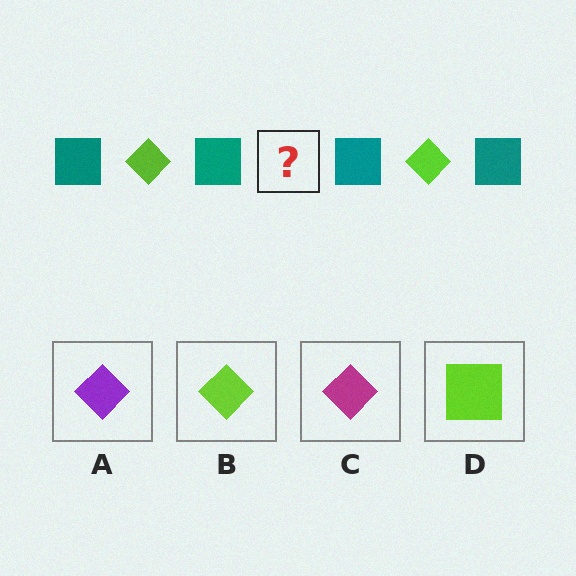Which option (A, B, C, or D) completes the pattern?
B.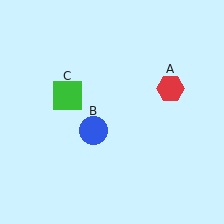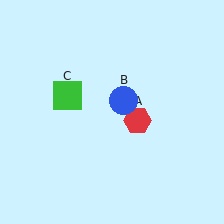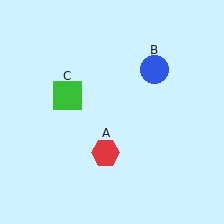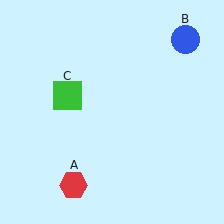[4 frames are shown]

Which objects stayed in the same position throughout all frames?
Green square (object C) remained stationary.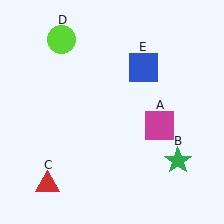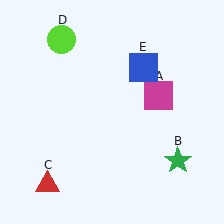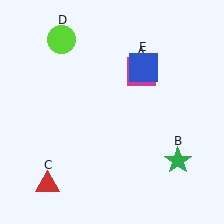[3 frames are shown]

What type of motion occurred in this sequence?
The magenta square (object A) rotated counterclockwise around the center of the scene.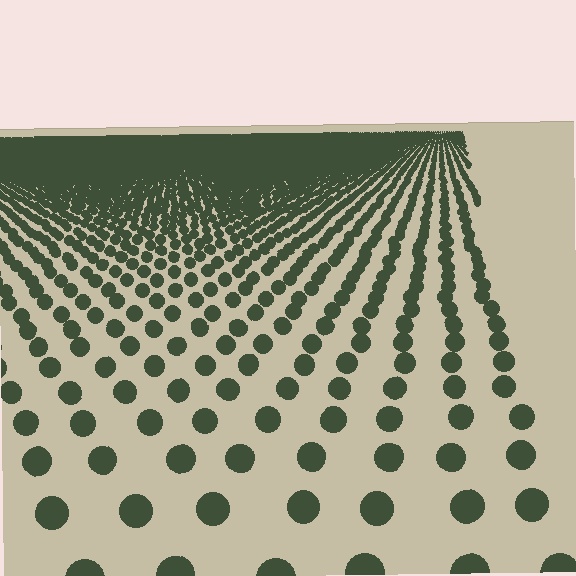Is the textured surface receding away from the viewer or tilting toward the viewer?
The surface is receding away from the viewer. Texture elements get smaller and denser toward the top.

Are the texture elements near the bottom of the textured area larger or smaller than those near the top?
Larger. Near the bottom, elements are closer to the viewer and appear at a bigger on-screen size.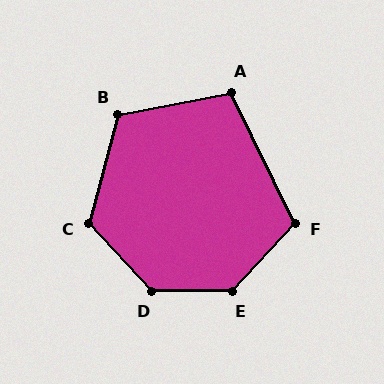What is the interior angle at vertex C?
Approximately 123 degrees (obtuse).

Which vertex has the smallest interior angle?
A, at approximately 105 degrees.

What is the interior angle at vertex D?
Approximately 132 degrees (obtuse).